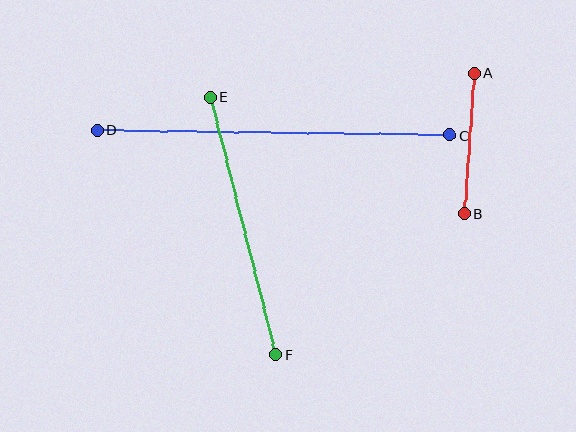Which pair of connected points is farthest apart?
Points C and D are farthest apart.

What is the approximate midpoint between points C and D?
The midpoint is at approximately (274, 132) pixels.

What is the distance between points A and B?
The distance is approximately 141 pixels.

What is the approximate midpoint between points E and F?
The midpoint is at approximately (243, 226) pixels.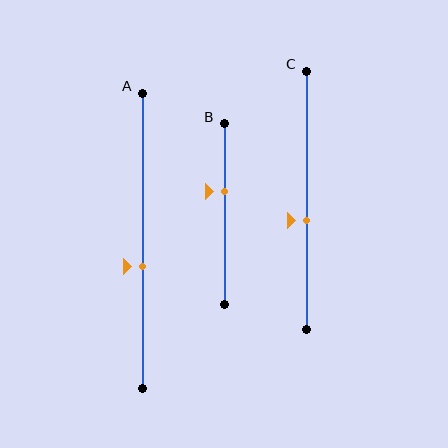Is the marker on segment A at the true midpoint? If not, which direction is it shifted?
No, the marker on segment A is shifted downward by about 9% of the segment length.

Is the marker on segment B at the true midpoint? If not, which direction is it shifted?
No, the marker on segment B is shifted upward by about 12% of the segment length.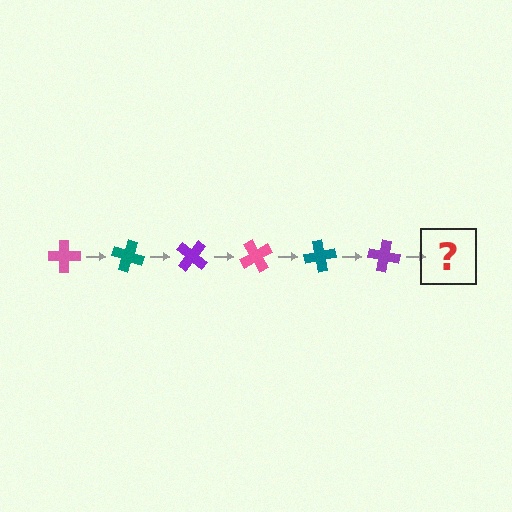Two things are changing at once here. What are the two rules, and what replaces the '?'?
The two rules are that it rotates 20 degrees each step and the color cycles through pink, teal, and purple. The '?' should be a pink cross, rotated 120 degrees from the start.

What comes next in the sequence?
The next element should be a pink cross, rotated 120 degrees from the start.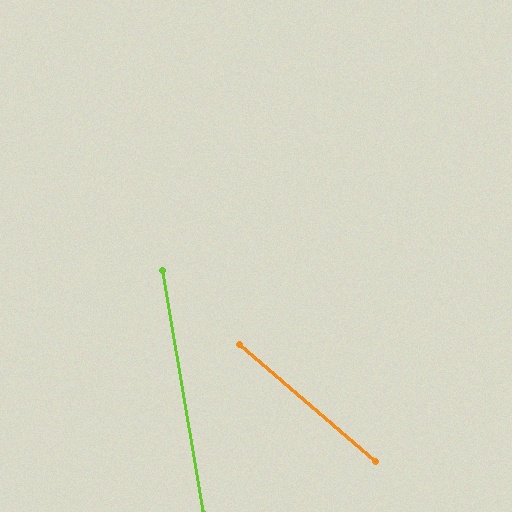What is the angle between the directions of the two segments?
Approximately 40 degrees.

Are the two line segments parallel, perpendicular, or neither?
Neither parallel nor perpendicular — they differ by about 40°.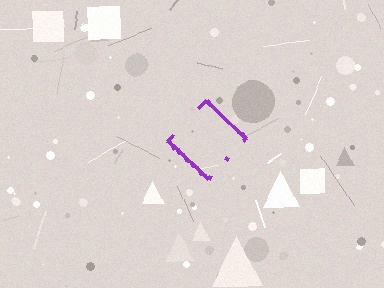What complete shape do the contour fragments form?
The contour fragments form a diamond.